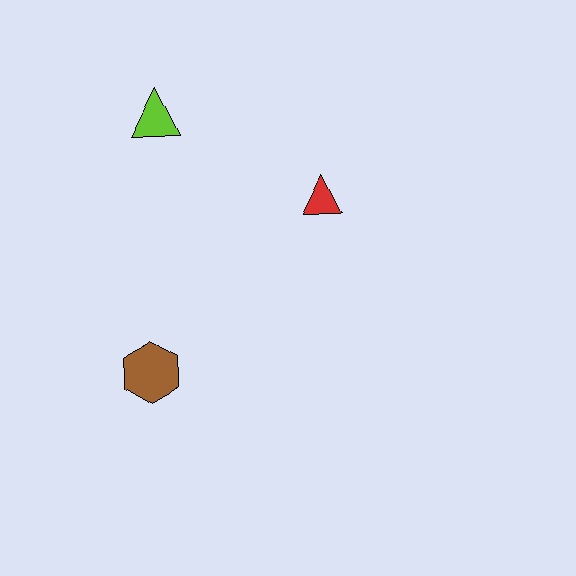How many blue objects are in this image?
There are no blue objects.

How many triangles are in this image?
There are 2 triangles.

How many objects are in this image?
There are 3 objects.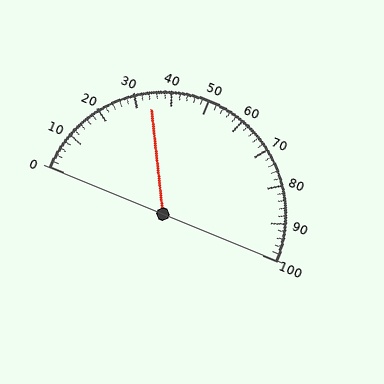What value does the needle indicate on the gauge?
The needle indicates approximately 34.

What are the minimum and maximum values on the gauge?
The gauge ranges from 0 to 100.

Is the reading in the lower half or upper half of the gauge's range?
The reading is in the lower half of the range (0 to 100).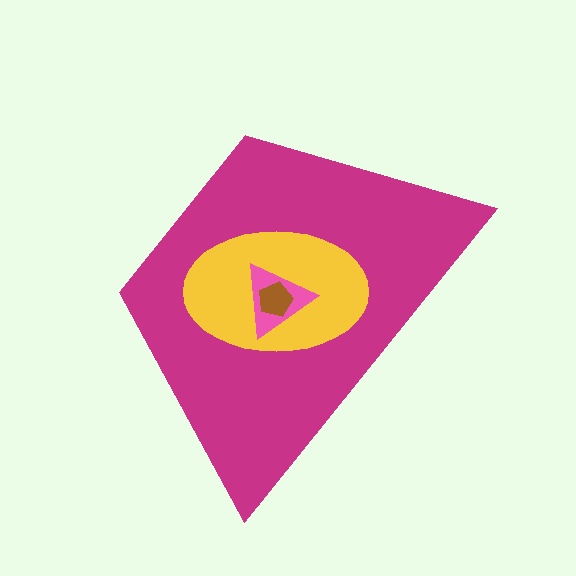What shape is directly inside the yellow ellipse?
The pink triangle.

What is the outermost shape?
The magenta trapezoid.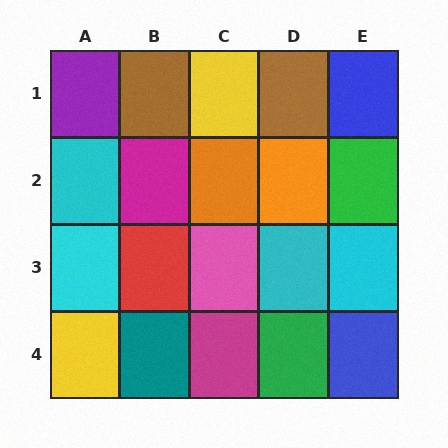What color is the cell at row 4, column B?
Teal.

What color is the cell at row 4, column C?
Magenta.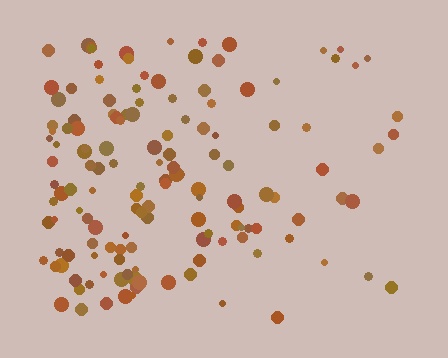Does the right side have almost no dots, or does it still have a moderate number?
Still a moderate number, just noticeably fewer than the left.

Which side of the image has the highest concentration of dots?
The left.